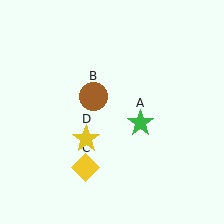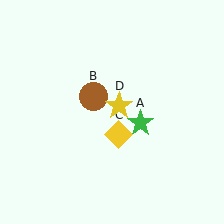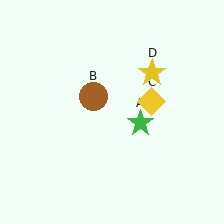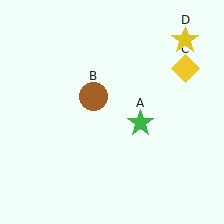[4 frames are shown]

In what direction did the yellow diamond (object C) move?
The yellow diamond (object C) moved up and to the right.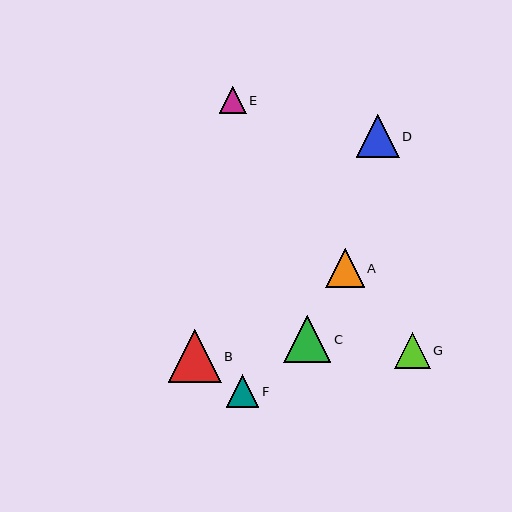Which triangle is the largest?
Triangle B is the largest with a size of approximately 53 pixels.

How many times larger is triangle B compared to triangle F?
Triangle B is approximately 1.7 times the size of triangle F.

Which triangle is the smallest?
Triangle E is the smallest with a size of approximately 27 pixels.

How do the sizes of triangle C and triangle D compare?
Triangle C and triangle D are approximately the same size.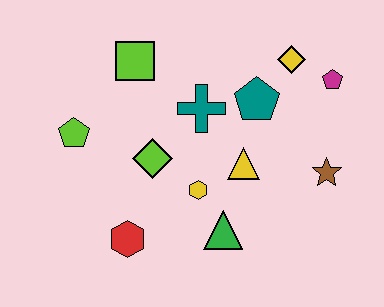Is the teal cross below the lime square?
Yes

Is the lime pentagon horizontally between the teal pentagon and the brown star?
No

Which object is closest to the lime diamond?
The yellow hexagon is closest to the lime diamond.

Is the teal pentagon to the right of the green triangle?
Yes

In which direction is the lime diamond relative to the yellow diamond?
The lime diamond is to the left of the yellow diamond.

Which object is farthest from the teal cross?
The red hexagon is farthest from the teal cross.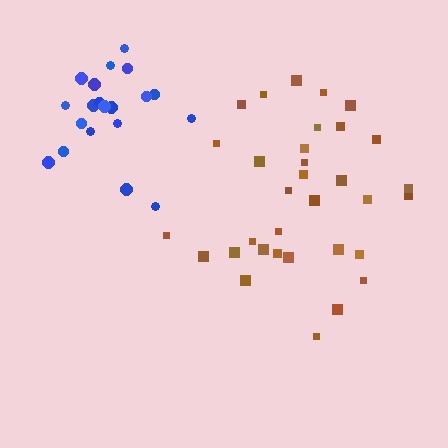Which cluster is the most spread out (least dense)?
Brown.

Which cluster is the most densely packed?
Blue.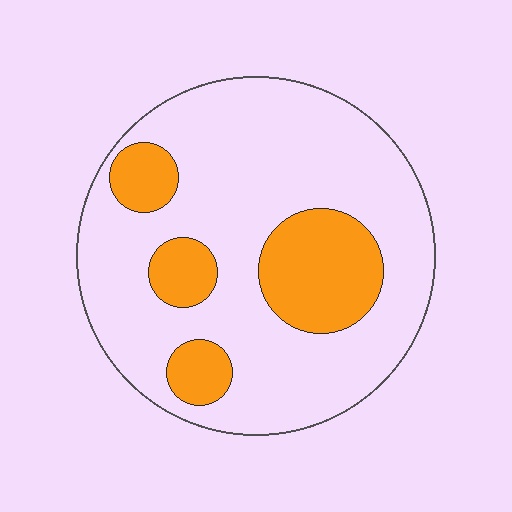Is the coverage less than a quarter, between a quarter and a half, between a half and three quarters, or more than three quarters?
Less than a quarter.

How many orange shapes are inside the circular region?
4.